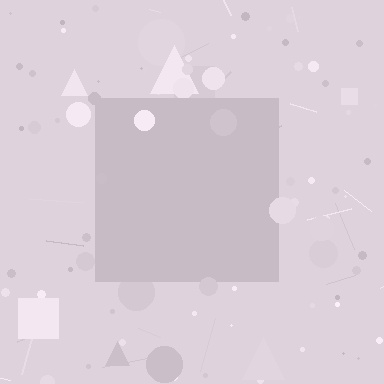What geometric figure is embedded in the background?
A square is embedded in the background.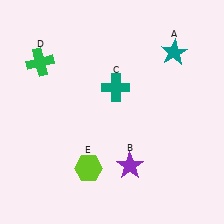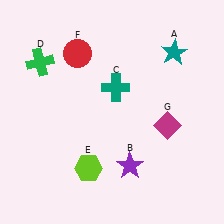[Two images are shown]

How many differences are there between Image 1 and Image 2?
There are 2 differences between the two images.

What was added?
A red circle (F), a magenta diamond (G) were added in Image 2.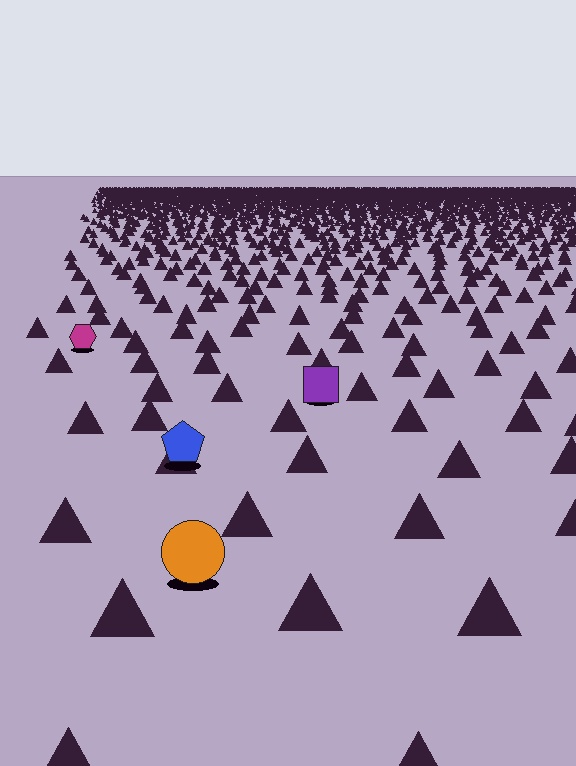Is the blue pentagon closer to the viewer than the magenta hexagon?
Yes. The blue pentagon is closer — you can tell from the texture gradient: the ground texture is coarser near it.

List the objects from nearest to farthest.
From nearest to farthest: the orange circle, the blue pentagon, the purple square, the magenta hexagon.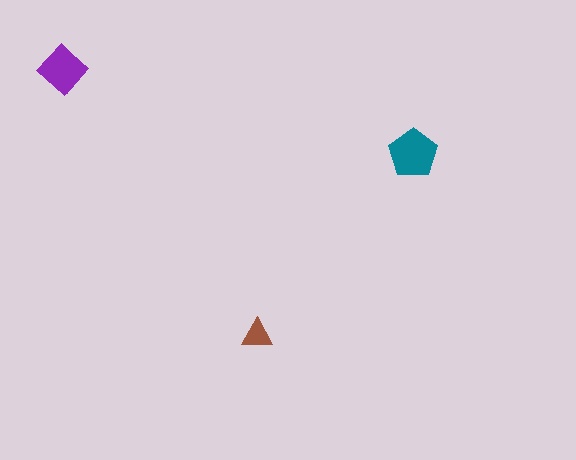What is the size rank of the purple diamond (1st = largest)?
2nd.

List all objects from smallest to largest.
The brown triangle, the purple diamond, the teal pentagon.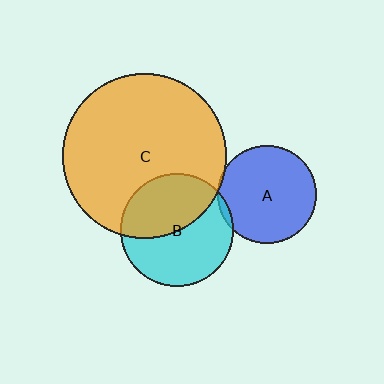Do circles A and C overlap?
Yes.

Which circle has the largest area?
Circle C (orange).